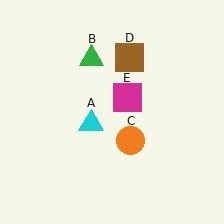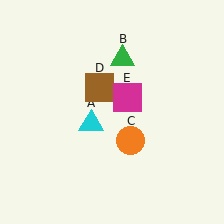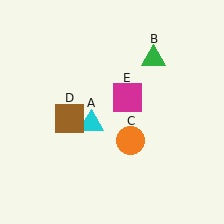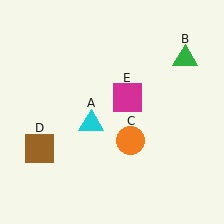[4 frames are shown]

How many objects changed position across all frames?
2 objects changed position: green triangle (object B), brown square (object D).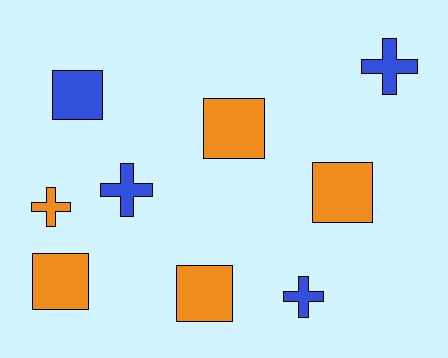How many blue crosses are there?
There are 3 blue crosses.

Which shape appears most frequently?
Square, with 5 objects.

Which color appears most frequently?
Orange, with 5 objects.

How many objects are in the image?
There are 9 objects.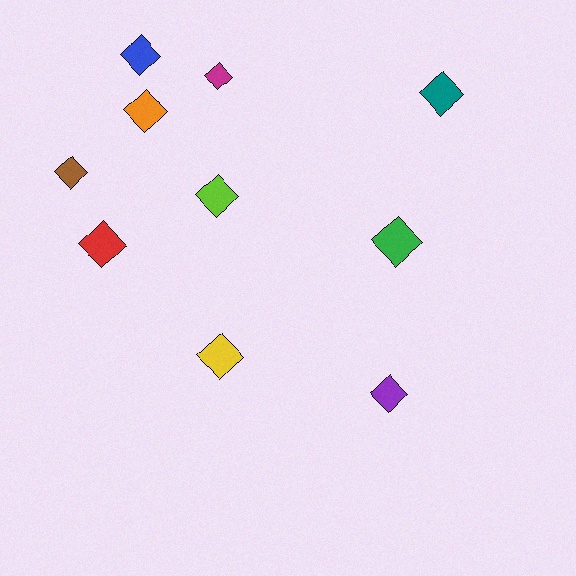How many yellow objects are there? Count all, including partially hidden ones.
There is 1 yellow object.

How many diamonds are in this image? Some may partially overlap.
There are 10 diamonds.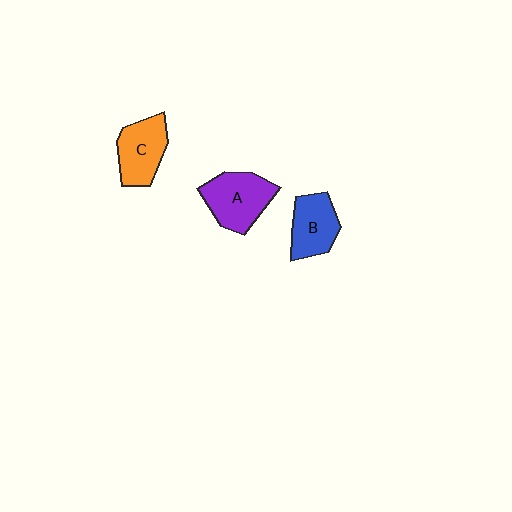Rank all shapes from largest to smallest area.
From largest to smallest: A (purple), C (orange), B (blue).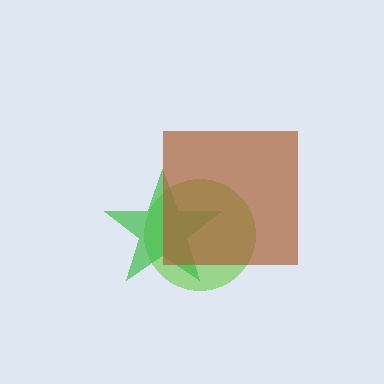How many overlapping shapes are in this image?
There are 3 overlapping shapes in the image.